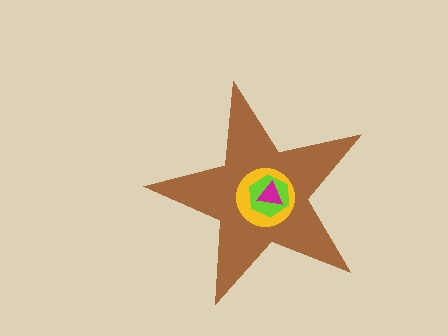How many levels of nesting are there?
4.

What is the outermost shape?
The brown star.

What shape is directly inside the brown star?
The yellow circle.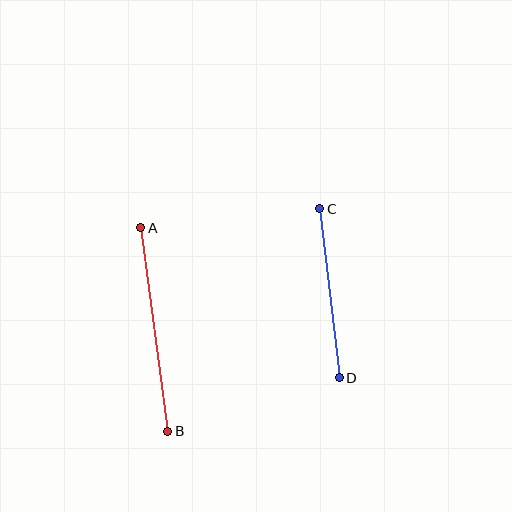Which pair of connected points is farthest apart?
Points A and B are farthest apart.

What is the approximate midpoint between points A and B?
The midpoint is at approximately (154, 330) pixels.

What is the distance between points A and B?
The distance is approximately 205 pixels.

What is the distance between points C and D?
The distance is approximately 170 pixels.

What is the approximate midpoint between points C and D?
The midpoint is at approximately (330, 293) pixels.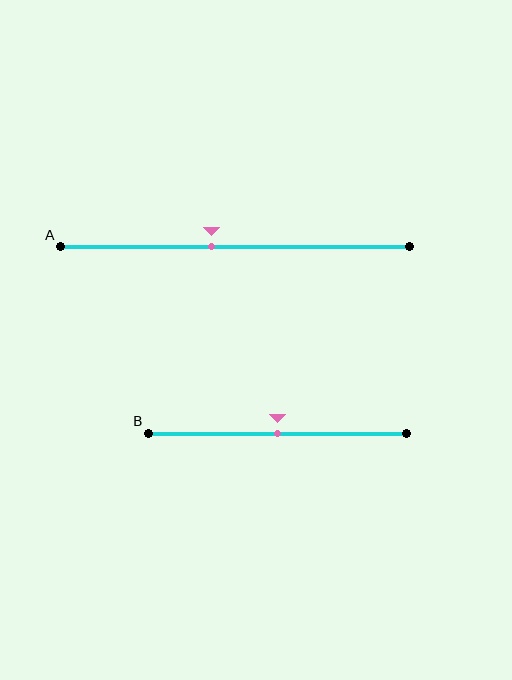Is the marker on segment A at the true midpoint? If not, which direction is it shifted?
No, the marker on segment A is shifted to the left by about 7% of the segment length.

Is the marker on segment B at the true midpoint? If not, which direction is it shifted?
Yes, the marker on segment B is at the true midpoint.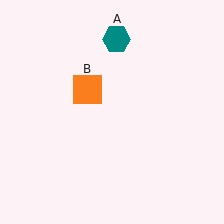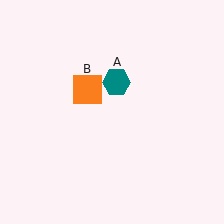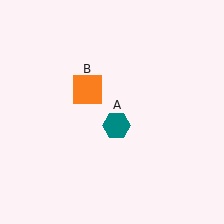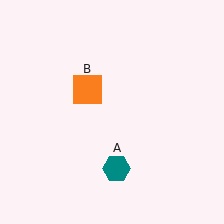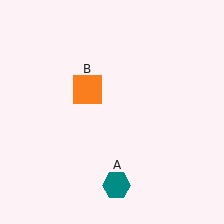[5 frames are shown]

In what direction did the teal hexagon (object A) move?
The teal hexagon (object A) moved down.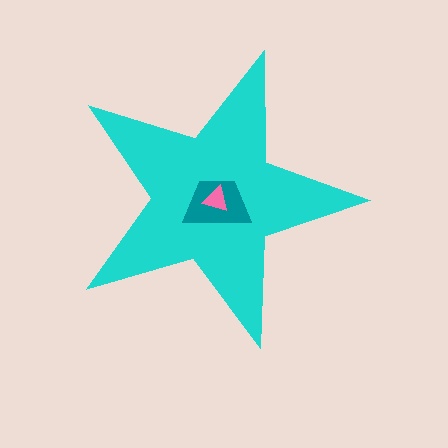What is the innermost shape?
The pink triangle.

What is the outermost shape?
The cyan star.